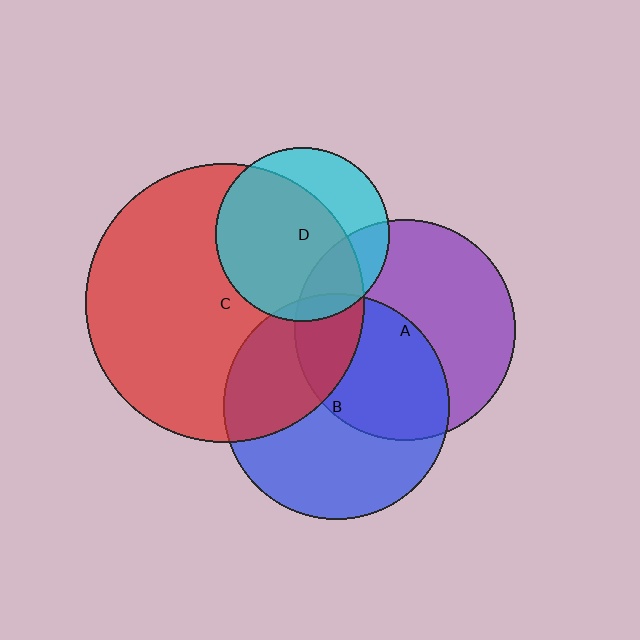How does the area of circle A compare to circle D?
Approximately 1.6 times.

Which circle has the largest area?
Circle C (red).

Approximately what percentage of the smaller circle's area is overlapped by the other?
Approximately 35%.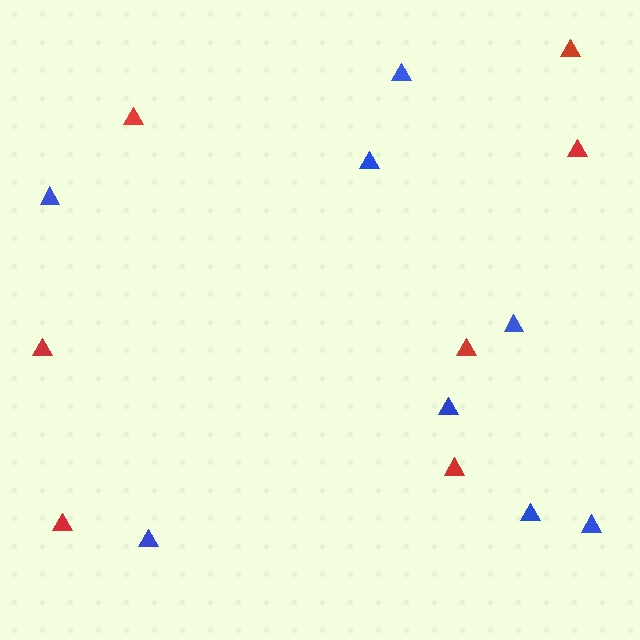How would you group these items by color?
There are 2 groups: one group of red triangles (7) and one group of blue triangles (8).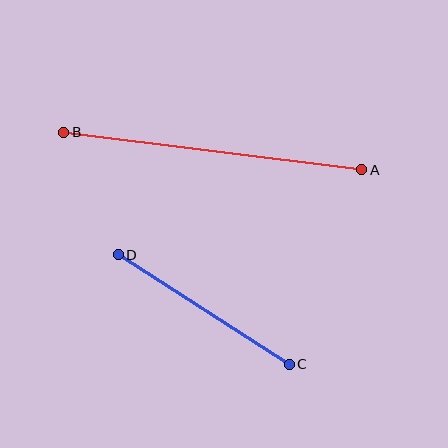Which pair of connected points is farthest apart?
Points A and B are farthest apart.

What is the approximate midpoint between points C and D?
The midpoint is at approximately (204, 310) pixels.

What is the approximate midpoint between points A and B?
The midpoint is at approximately (213, 151) pixels.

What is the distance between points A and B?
The distance is approximately 300 pixels.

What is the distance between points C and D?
The distance is approximately 203 pixels.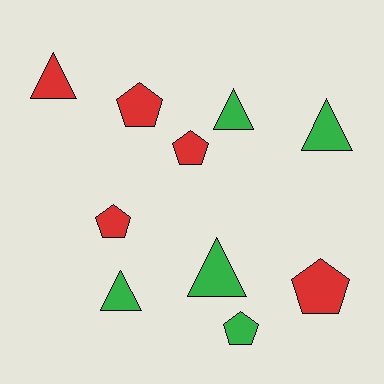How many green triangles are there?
There are 4 green triangles.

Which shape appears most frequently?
Triangle, with 5 objects.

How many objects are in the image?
There are 10 objects.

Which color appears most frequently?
Red, with 5 objects.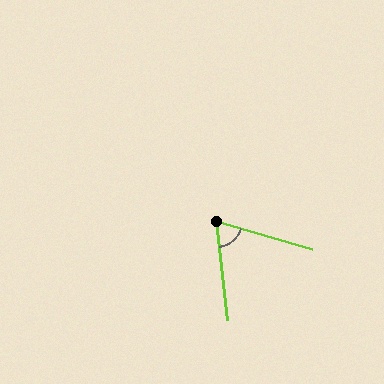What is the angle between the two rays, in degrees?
Approximately 67 degrees.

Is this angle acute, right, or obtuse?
It is acute.